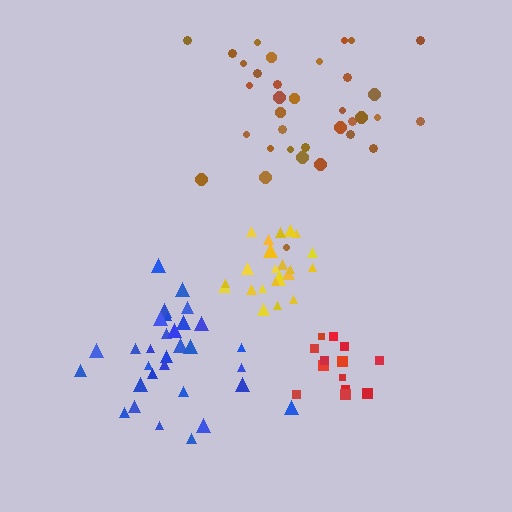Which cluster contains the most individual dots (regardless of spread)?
Brown (35).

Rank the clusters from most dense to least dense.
yellow, red, blue, brown.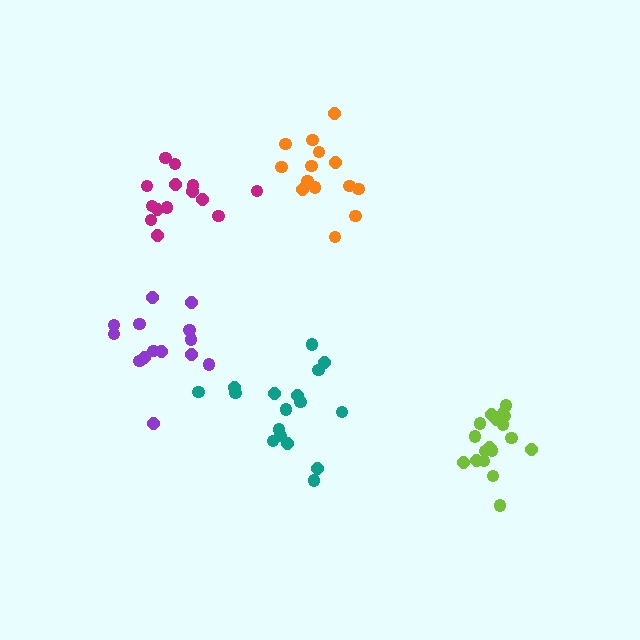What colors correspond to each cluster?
The clusters are colored: purple, orange, teal, magenta, lime.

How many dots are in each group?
Group 1: 14 dots, Group 2: 14 dots, Group 3: 17 dots, Group 4: 14 dots, Group 5: 18 dots (77 total).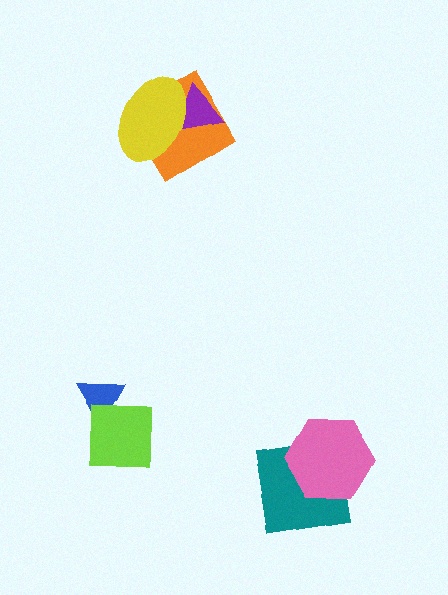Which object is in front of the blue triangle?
The lime square is in front of the blue triangle.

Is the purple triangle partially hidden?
Yes, it is partially covered by another shape.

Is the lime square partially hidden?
No, no other shape covers it.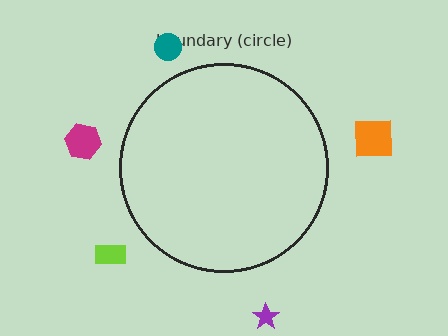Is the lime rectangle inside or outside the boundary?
Outside.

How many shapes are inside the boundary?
0 inside, 5 outside.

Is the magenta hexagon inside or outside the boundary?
Outside.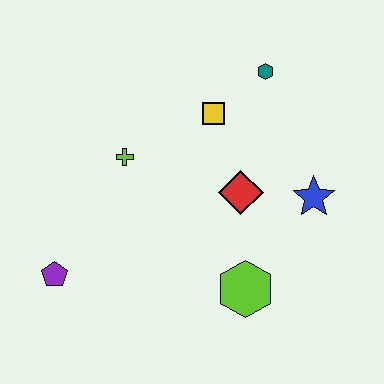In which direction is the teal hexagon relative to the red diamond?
The teal hexagon is above the red diamond.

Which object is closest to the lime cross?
The yellow square is closest to the lime cross.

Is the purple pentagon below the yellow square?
Yes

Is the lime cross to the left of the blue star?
Yes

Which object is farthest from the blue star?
The purple pentagon is farthest from the blue star.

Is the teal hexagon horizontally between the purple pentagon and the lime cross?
No